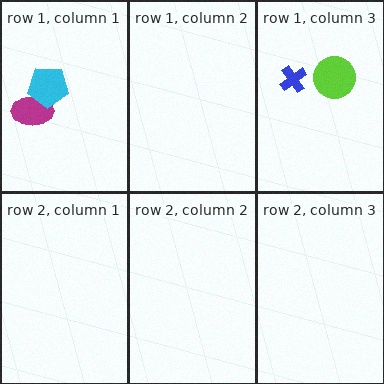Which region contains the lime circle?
The row 1, column 3 region.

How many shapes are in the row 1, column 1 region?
2.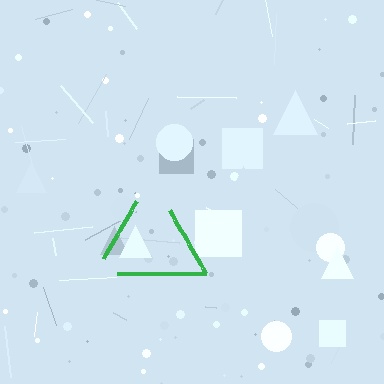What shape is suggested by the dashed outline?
The dashed outline suggests a triangle.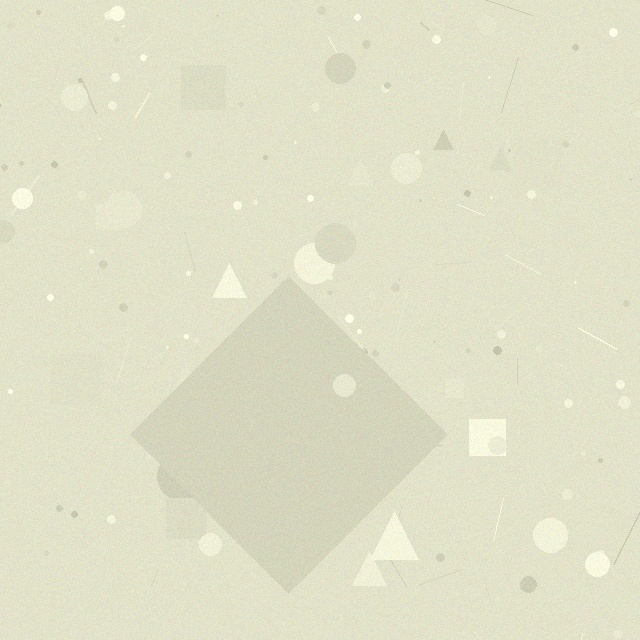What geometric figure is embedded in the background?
A diamond is embedded in the background.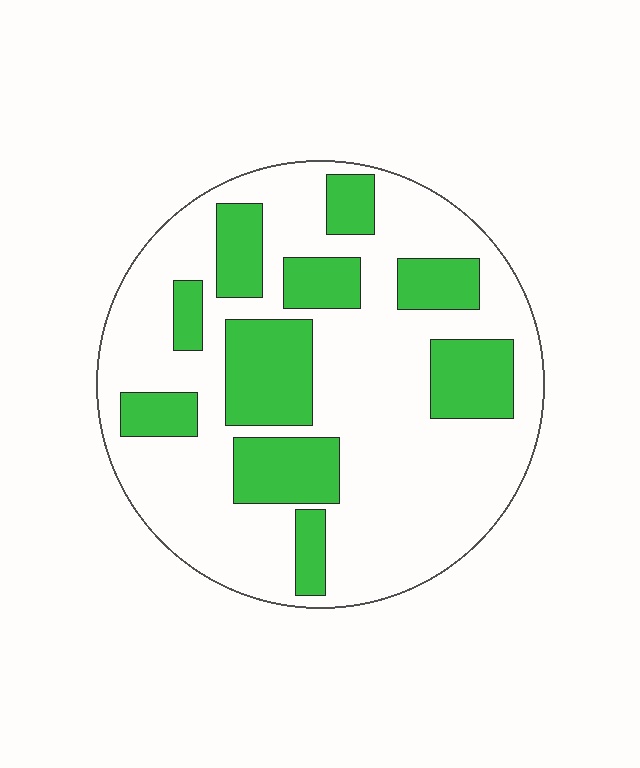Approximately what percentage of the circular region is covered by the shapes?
Approximately 30%.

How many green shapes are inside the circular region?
10.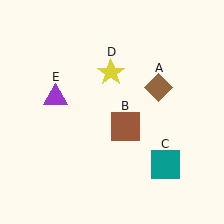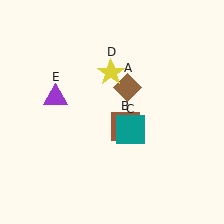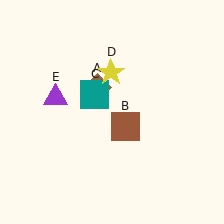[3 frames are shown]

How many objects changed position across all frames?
2 objects changed position: brown diamond (object A), teal square (object C).